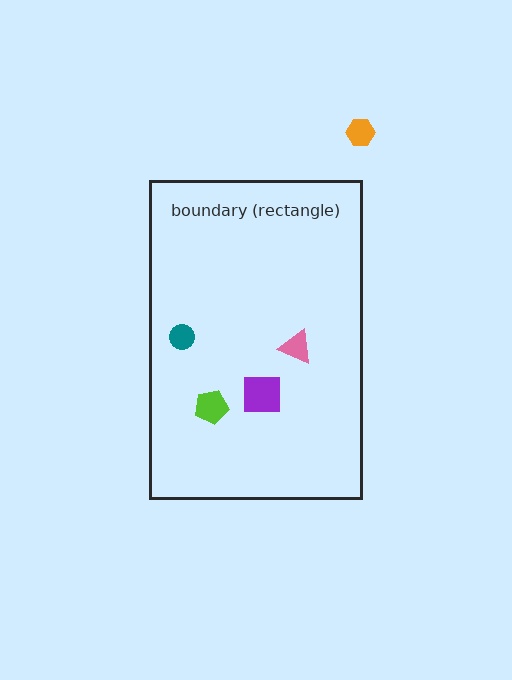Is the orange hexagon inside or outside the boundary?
Outside.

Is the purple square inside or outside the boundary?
Inside.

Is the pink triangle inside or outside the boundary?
Inside.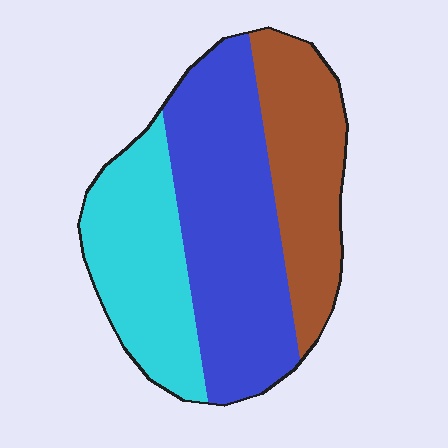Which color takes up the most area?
Blue, at roughly 45%.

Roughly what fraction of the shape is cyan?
Cyan takes up about one quarter (1/4) of the shape.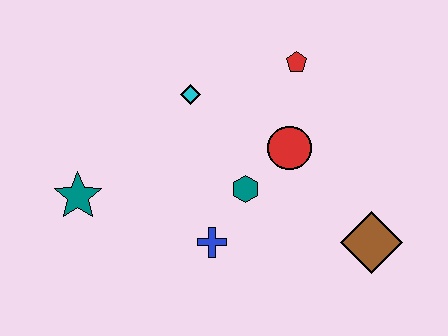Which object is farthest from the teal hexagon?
The teal star is farthest from the teal hexagon.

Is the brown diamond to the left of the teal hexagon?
No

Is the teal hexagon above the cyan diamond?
No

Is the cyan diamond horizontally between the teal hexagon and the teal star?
Yes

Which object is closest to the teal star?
The blue cross is closest to the teal star.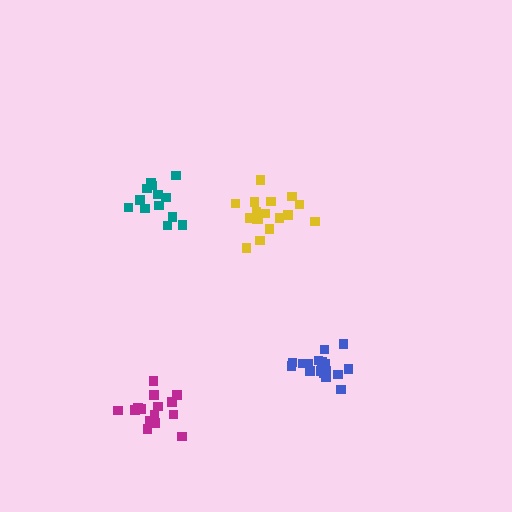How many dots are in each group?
Group 1: 18 dots, Group 2: 13 dots, Group 3: 17 dots, Group 4: 15 dots (63 total).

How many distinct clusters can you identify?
There are 4 distinct clusters.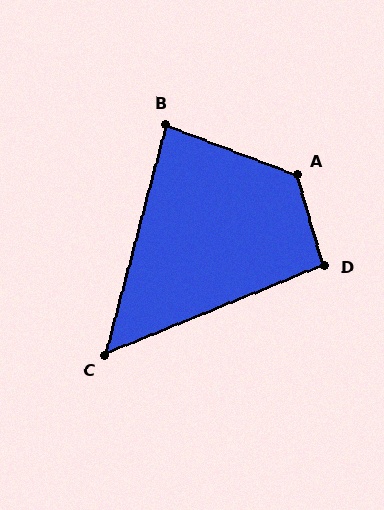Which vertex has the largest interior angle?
A, at approximately 127 degrees.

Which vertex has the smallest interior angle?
C, at approximately 53 degrees.